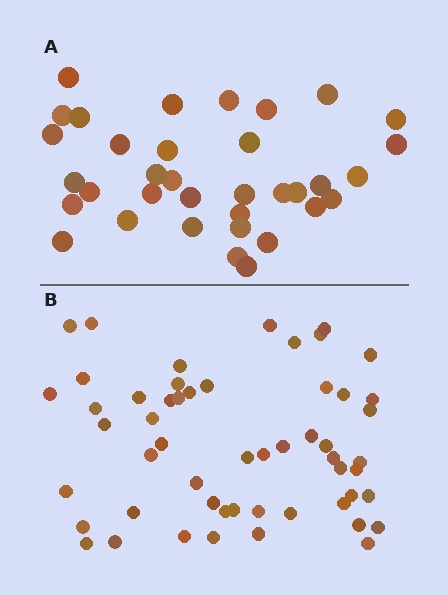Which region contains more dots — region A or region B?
Region B (the bottom region) has more dots.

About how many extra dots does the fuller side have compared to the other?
Region B has approximately 20 more dots than region A.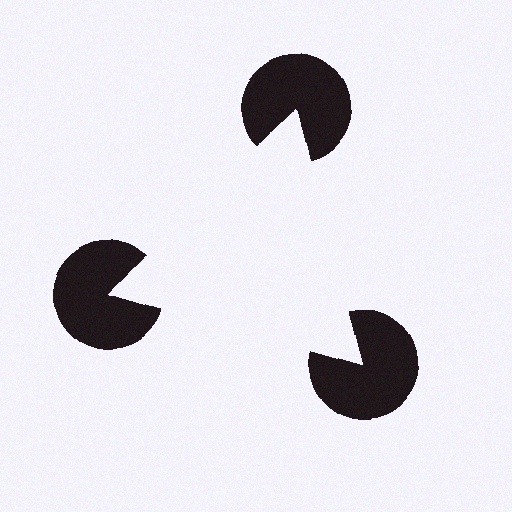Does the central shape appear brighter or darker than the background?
It typically appears slightly brighter than the background, even though no actual brightness change is drawn.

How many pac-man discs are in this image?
There are 3 — one at each vertex of the illusory triangle.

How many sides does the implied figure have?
3 sides.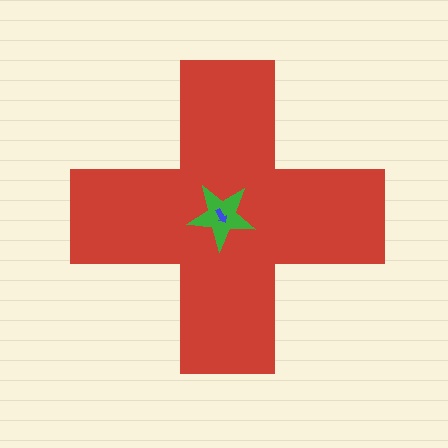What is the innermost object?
The blue arrow.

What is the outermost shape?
The red cross.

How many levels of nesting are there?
3.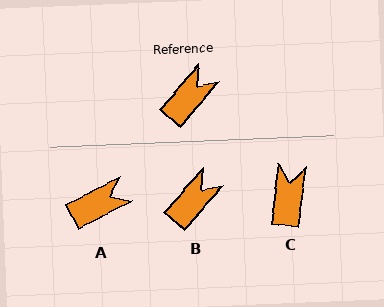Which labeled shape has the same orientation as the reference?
B.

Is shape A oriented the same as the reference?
No, it is off by about 22 degrees.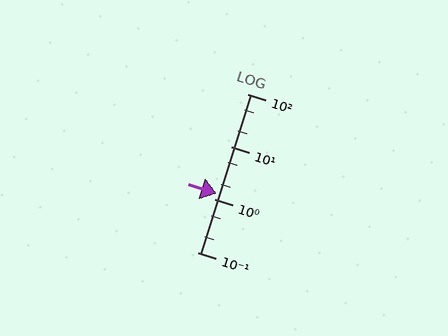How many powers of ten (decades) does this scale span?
The scale spans 3 decades, from 0.1 to 100.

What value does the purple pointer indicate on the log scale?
The pointer indicates approximately 1.3.